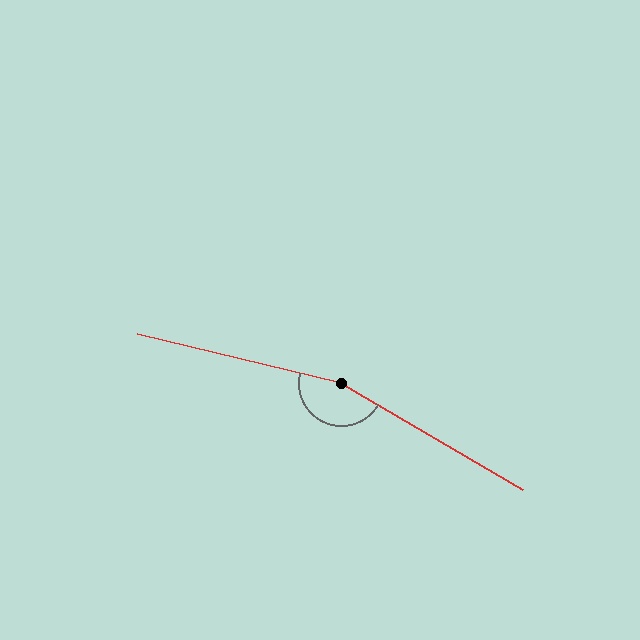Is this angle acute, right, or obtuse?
It is obtuse.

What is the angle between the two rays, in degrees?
Approximately 163 degrees.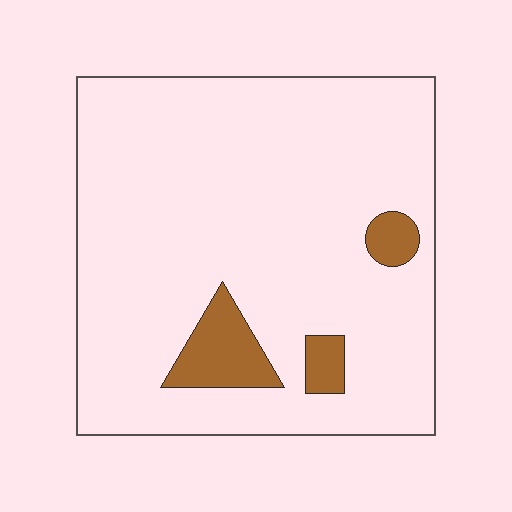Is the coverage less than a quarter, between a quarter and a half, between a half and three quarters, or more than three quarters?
Less than a quarter.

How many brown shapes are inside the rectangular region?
3.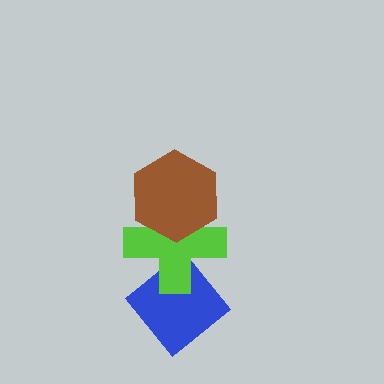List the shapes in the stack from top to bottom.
From top to bottom: the brown hexagon, the lime cross, the blue diamond.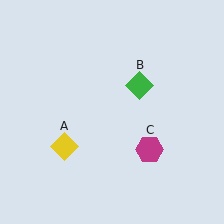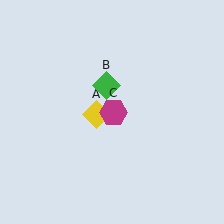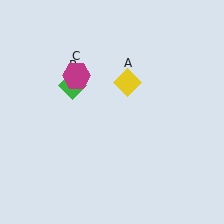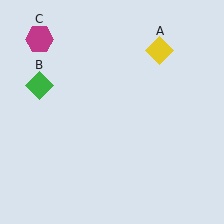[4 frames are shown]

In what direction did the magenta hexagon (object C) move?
The magenta hexagon (object C) moved up and to the left.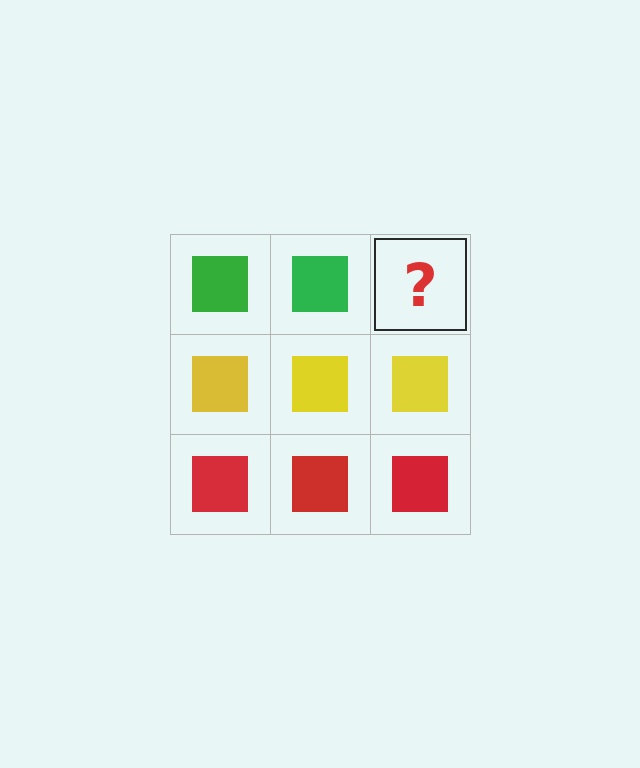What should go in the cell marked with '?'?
The missing cell should contain a green square.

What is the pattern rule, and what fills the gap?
The rule is that each row has a consistent color. The gap should be filled with a green square.